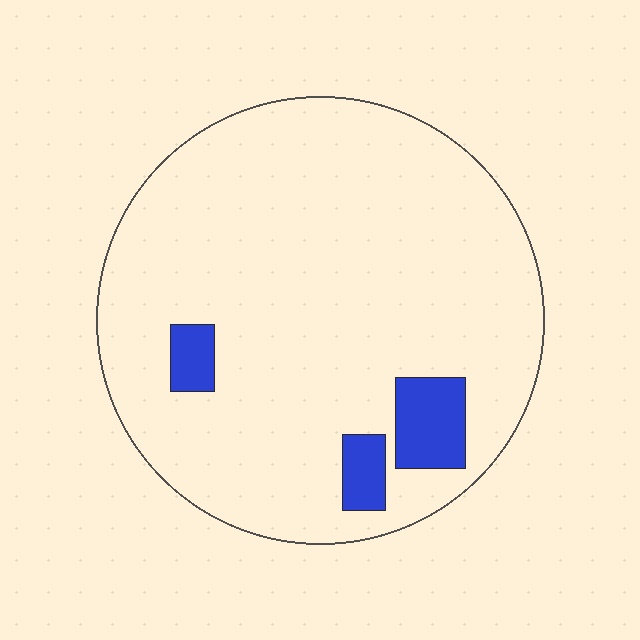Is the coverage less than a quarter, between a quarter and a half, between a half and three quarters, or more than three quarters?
Less than a quarter.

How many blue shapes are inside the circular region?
3.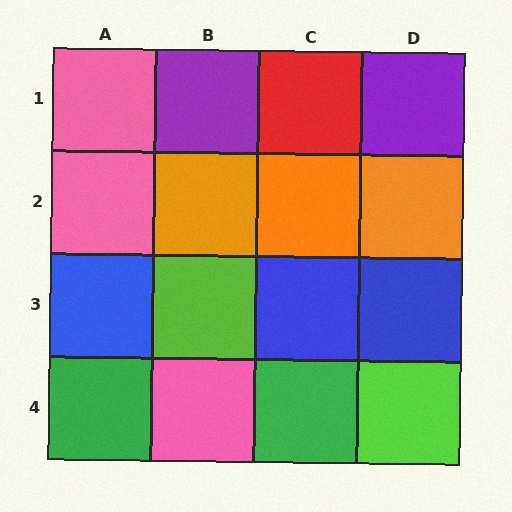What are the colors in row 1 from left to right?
Pink, purple, red, purple.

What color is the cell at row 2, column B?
Orange.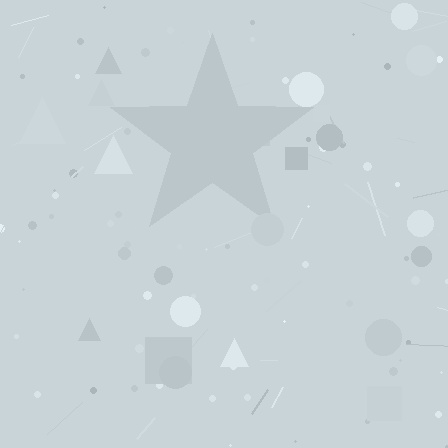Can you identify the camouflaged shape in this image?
The camouflaged shape is a star.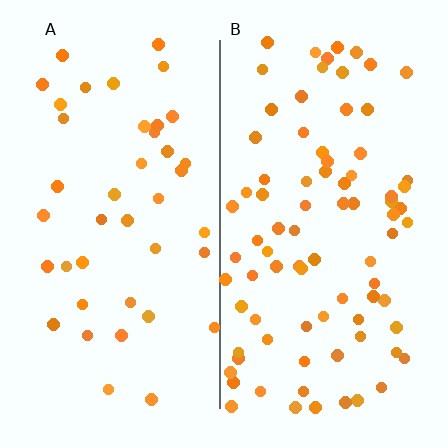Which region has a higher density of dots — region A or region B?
B (the right).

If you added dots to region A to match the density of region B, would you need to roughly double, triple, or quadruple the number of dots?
Approximately double.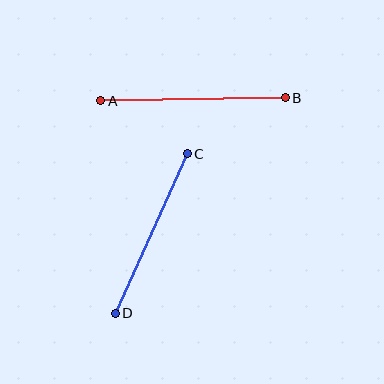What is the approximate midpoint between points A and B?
The midpoint is at approximately (193, 99) pixels.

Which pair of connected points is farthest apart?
Points A and B are farthest apart.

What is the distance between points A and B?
The distance is approximately 185 pixels.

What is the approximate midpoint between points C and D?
The midpoint is at approximately (151, 233) pixels.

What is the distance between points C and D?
The distance is approximately 175 pixels.